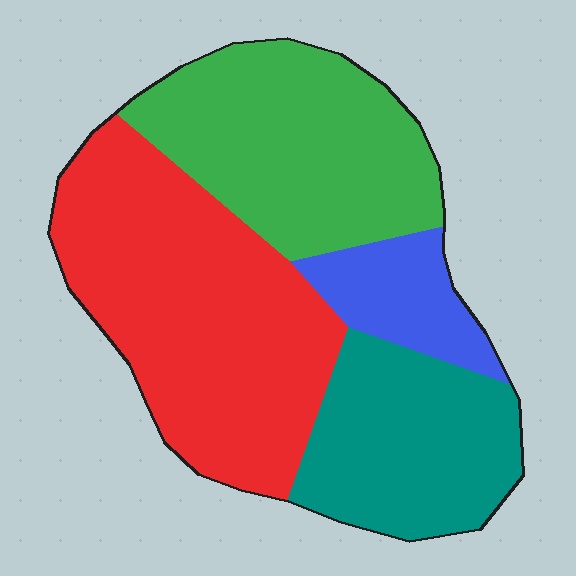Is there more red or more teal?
Red.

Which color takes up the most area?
Red, at roughly 40%.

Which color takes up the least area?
Blue, at roughly 10%.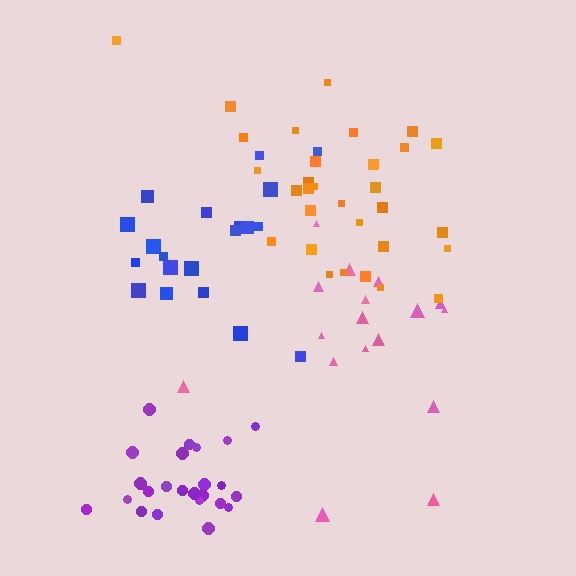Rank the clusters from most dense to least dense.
purple, orange, blue, pink.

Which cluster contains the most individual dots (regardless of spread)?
Orange (31).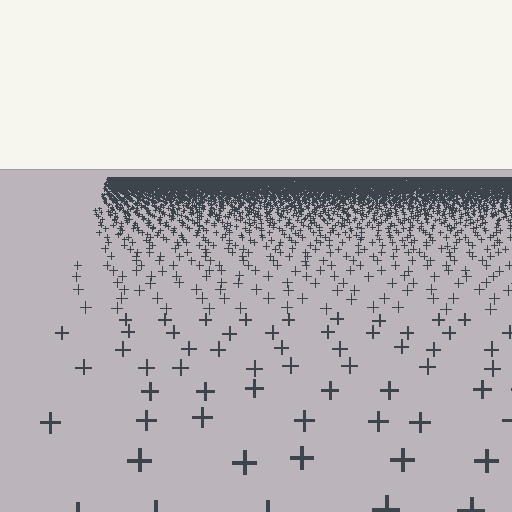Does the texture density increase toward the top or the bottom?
Density increases toward the top.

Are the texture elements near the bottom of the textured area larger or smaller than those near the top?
Larger. Near the bottom, elements are closer to the viewer and appear at a bigger on-screen size.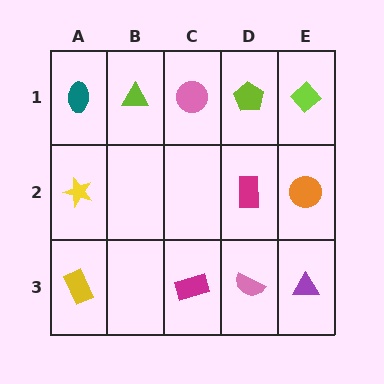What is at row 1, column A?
A teal ellipse.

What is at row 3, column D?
A pink semicircle.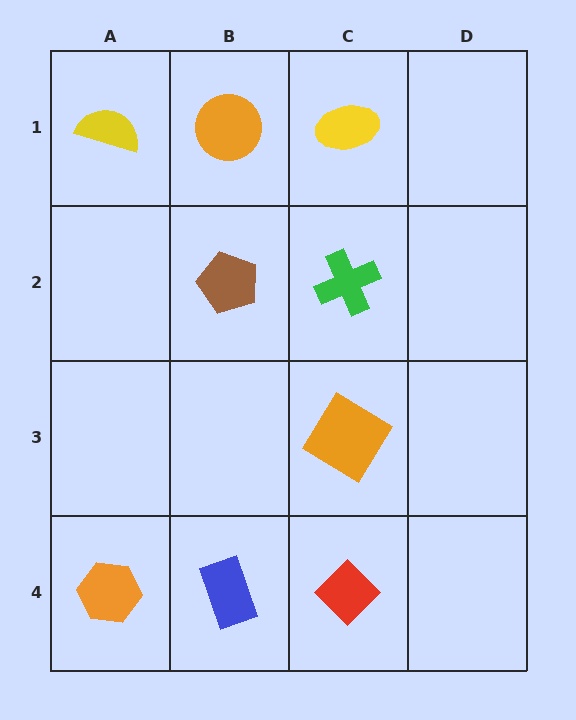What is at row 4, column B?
A blue rectangle.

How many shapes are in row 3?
1 shape.